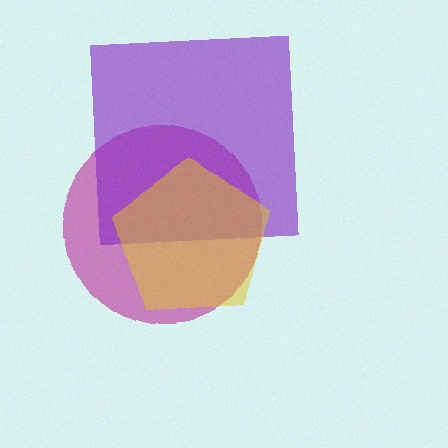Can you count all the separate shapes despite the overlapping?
Yes, there are 3 separate shapes.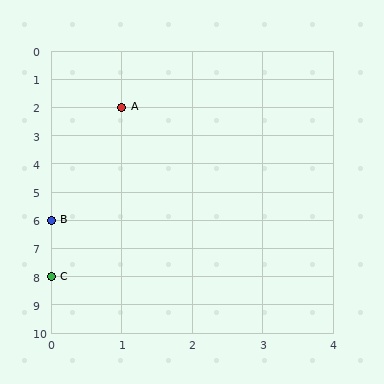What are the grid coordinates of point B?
Point B is at grid coordinates (0, 6).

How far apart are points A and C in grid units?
Points A and C are 1 column and 6 rows apart (about 6.1 grid units diagonally).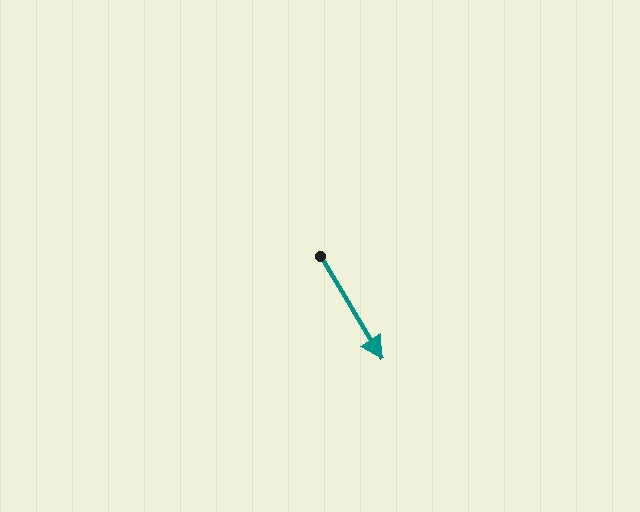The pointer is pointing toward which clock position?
Roughly 5 o'clock.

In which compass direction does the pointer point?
Southeast.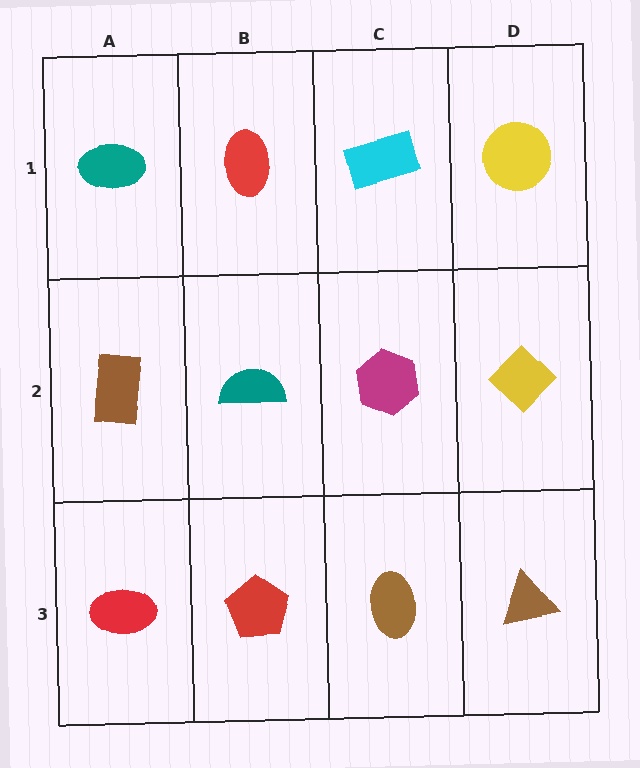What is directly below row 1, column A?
A brown rectangle.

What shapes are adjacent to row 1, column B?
A teal semicircle (row 2, column B), a teal ellipse (row 1, column A), a cyan rectangle (row 1, column C).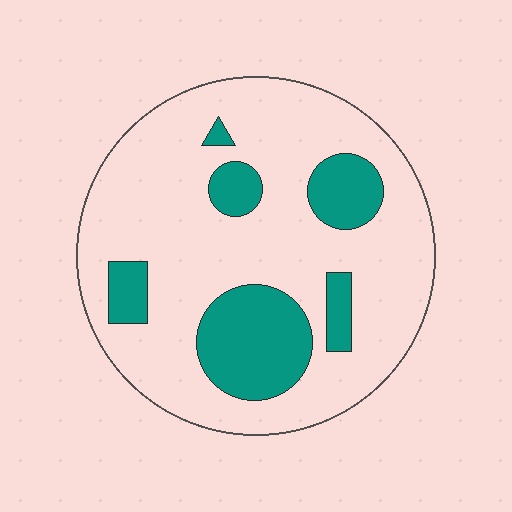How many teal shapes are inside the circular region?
6.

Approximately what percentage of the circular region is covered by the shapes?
Approximately 25%.